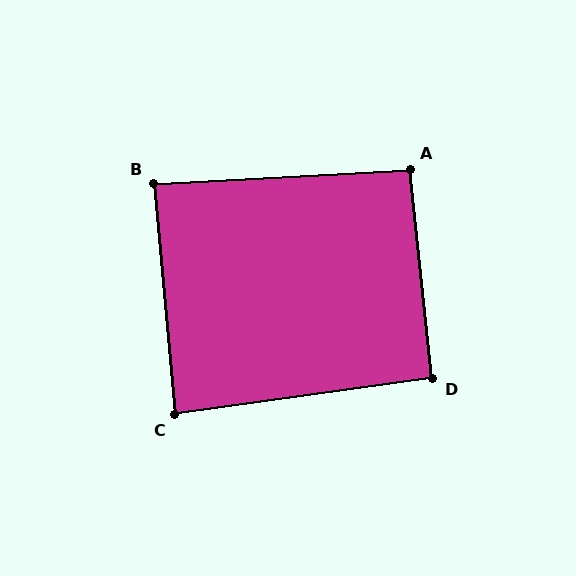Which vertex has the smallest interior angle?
C, at approximately 87 degrees.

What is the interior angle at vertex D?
Approximately 92 degrees (approximately right).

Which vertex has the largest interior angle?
A, at approximately 93 degrees.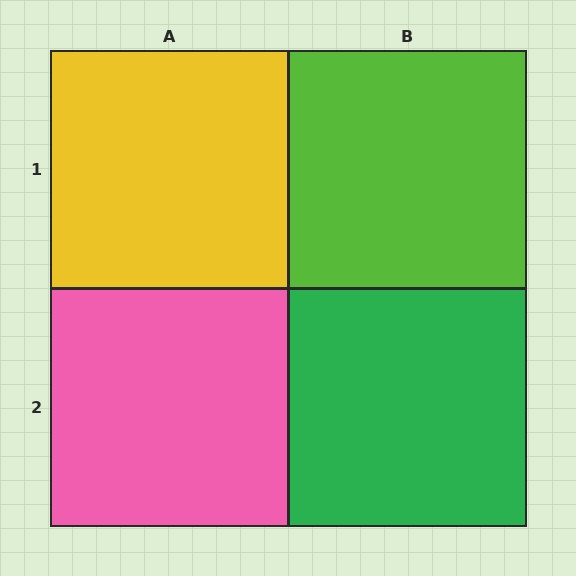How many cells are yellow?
1 cell is yellow.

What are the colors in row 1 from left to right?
Yellow, lime.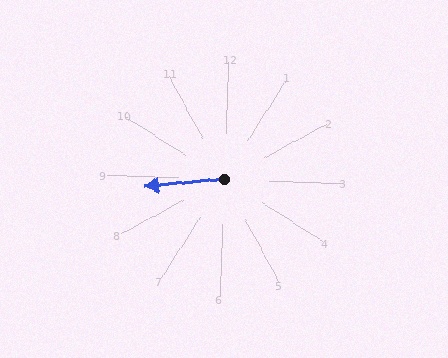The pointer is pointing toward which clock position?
Roughly 9 o'clock.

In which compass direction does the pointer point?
West.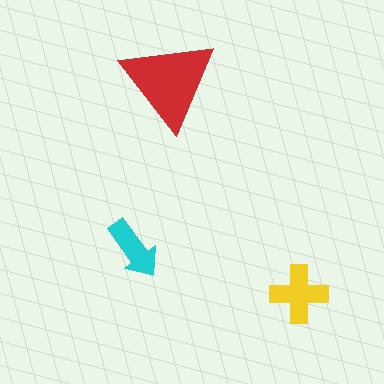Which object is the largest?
The red triangle.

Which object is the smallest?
The cyan arrow.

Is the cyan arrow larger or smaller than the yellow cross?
Smaller.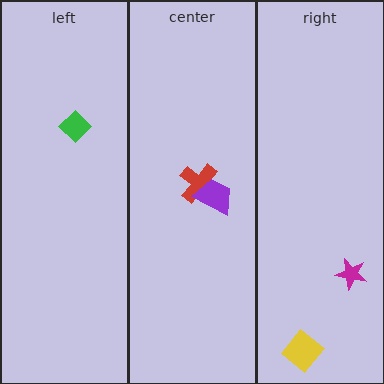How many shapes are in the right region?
2.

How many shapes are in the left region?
1.